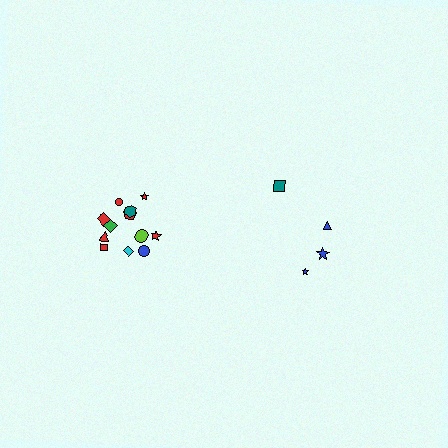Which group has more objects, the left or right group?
The left group.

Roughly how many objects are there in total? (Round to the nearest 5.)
Roughly 15 objects in total.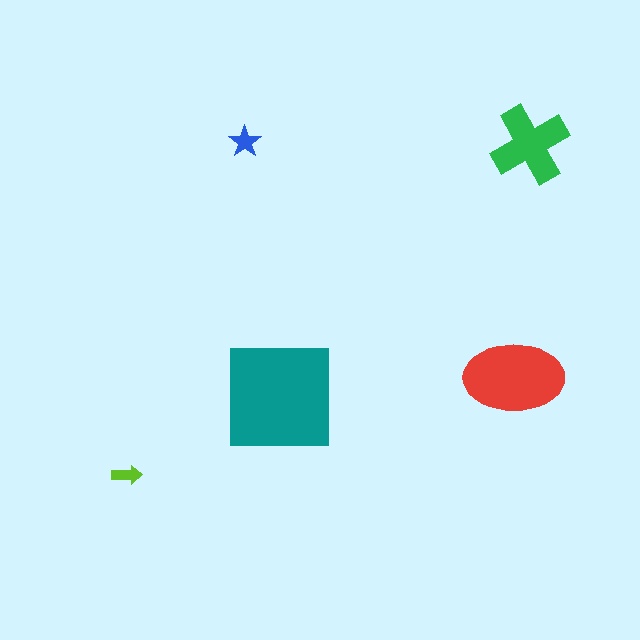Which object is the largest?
The teal square.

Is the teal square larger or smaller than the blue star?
Larger.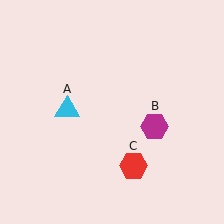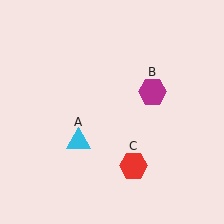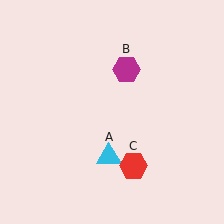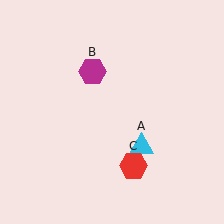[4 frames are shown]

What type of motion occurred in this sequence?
The cyan triangle (object A), magenta hexagon (object B) rotated counterclockwise around the center of the scene.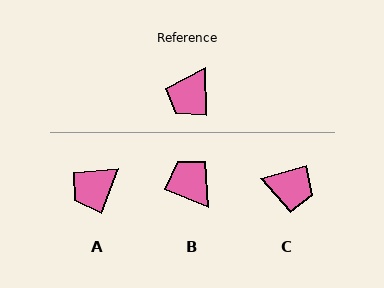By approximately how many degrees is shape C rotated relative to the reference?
Approximately 105 degrees counter-clockwise.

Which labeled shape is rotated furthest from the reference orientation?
B, about 113 degrees away.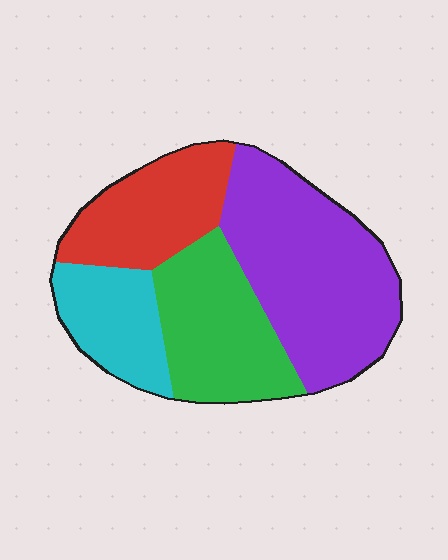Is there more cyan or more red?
Red.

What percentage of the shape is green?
Green covers 24% of the shape.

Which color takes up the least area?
Cyan, at roughly 15%.